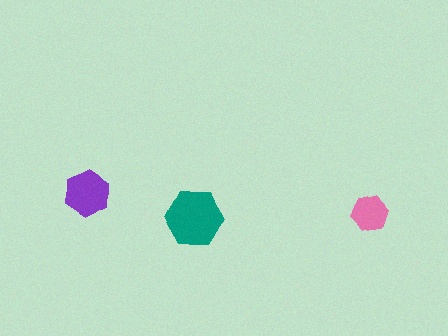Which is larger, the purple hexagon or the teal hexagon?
The teal one.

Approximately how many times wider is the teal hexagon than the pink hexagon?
About 1.5 times wider.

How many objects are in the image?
There are 3 objects in the image.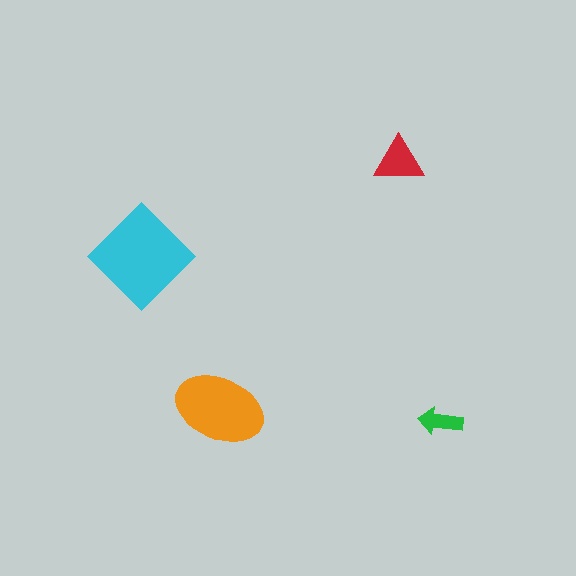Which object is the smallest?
The green arrow.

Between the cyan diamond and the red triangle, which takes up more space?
The cyan diamond.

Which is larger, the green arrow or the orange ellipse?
The orange ellipse.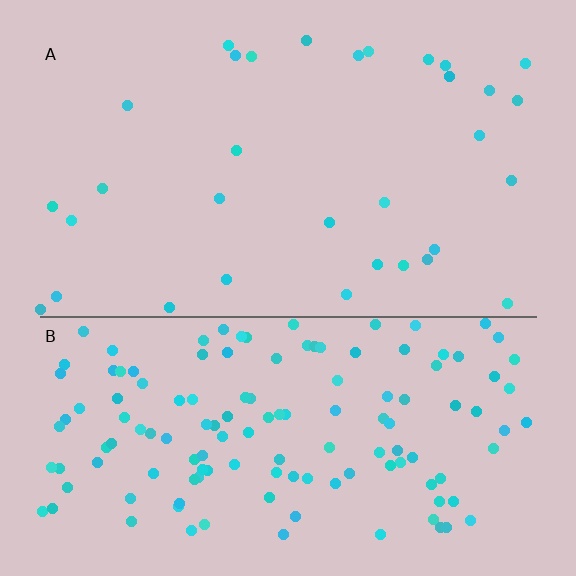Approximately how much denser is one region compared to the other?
Approximately 4.3× — region B over region A.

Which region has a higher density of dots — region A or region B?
B (the bottom).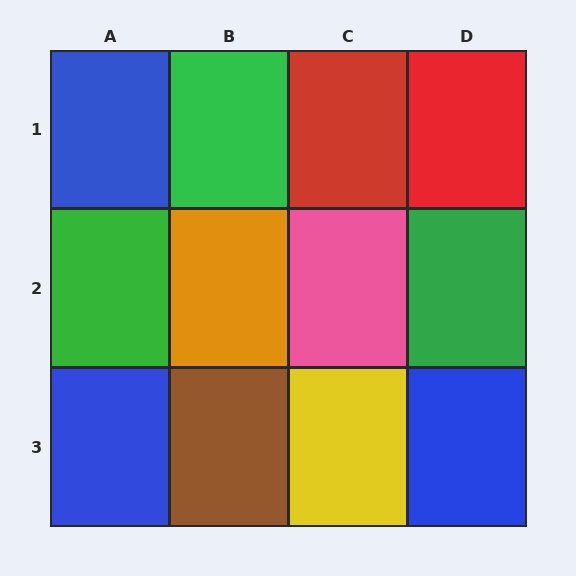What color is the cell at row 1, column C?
Red.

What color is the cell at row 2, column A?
Green.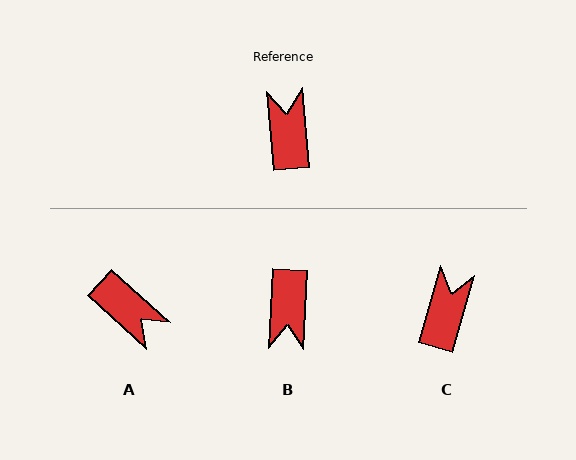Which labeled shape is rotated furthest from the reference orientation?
B, about 172 degrees away.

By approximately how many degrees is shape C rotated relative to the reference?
Approximately 21 degrees clockwise.